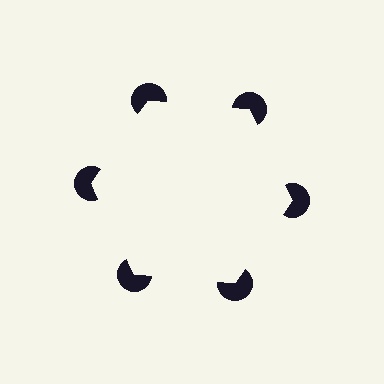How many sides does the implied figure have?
6 sides.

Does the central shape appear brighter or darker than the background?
It typically appears slightly brighter than the background, even though no actual brightness change is drawn.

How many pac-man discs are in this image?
There are 6 — one at each vertex of the illusory hexagon.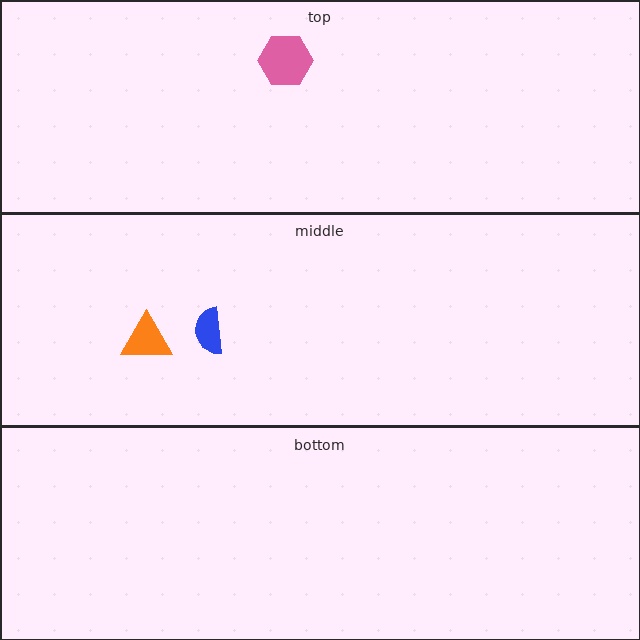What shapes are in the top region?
The pink hexagon.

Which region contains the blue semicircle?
The middle region.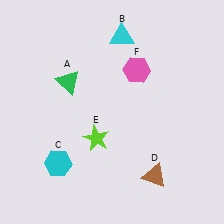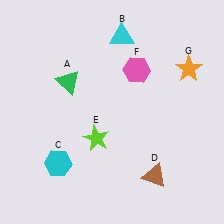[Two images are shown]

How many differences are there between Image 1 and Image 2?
There is 1 difference between the two images.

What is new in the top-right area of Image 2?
An orange star (G) was added in the top-right area of Image 2.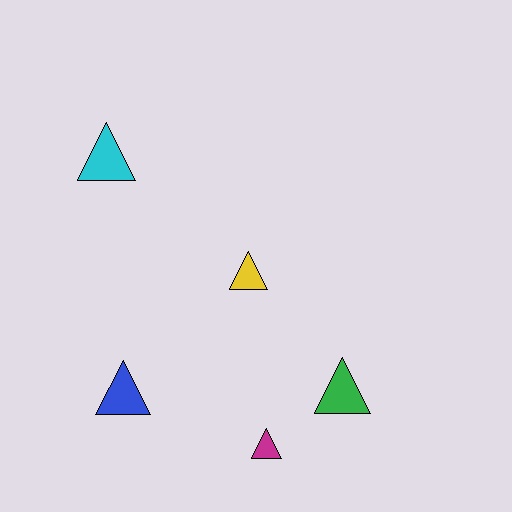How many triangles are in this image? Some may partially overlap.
There are 5 triangles.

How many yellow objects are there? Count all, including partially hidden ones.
There is 1 yellow object.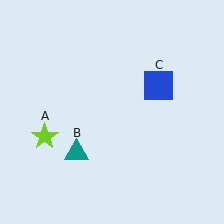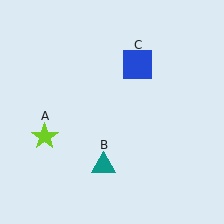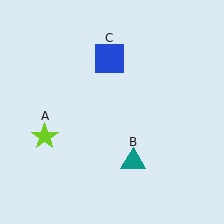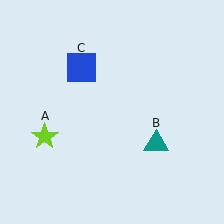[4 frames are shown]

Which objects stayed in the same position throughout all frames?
Lime star (object A) remained stationary.